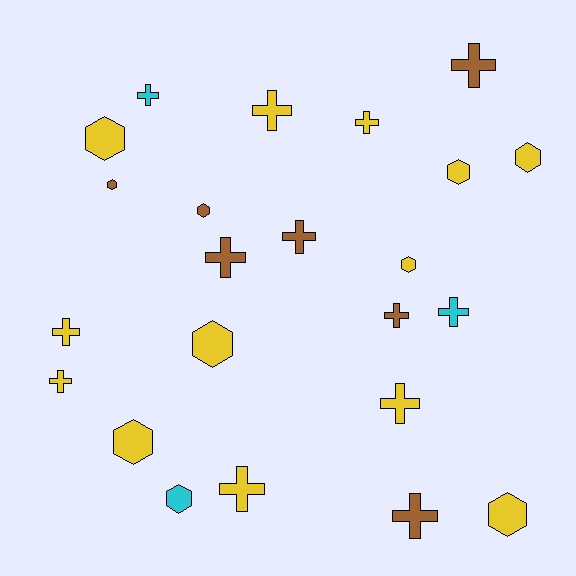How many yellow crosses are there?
There are 6 yellow crosses.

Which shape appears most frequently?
Cross, with 13 objects.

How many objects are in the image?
There are 23 objects.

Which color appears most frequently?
Yellow, with 13 objects.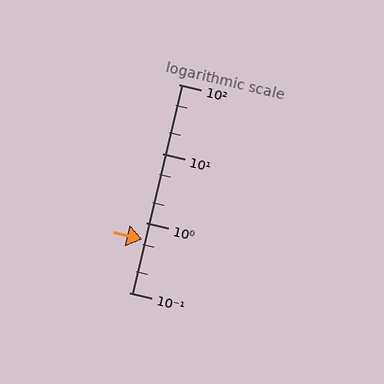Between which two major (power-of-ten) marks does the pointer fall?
The pointer is between 0.1 and 1.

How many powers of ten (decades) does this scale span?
The scale spans 3 decades, from 0.1 to 100.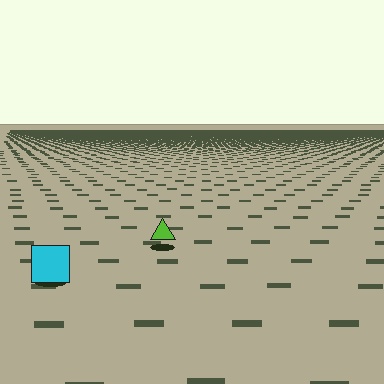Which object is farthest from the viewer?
The lime triangle is farthest from the viewer. It appears smaller and the ground texture around it is denser.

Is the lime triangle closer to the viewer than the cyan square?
No. The cyan square is closer — you can tell from the texture gradient: the ground texture is coarser near it.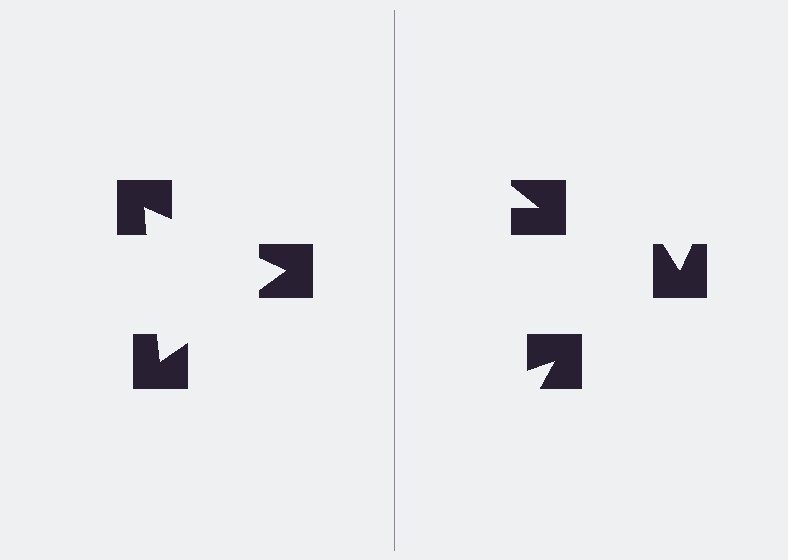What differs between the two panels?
The notched squares are positioned identically on both sides; only the wedge orientations differ. On the left they align to a triangle; on the right they are misaligned.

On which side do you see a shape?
An illusory triangle appears on the left side. On the right side the wedge cuts are rotated, so no coherent shape forms.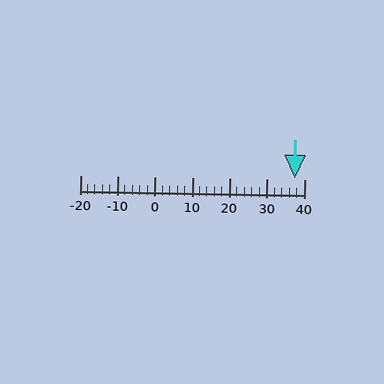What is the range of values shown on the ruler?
The ruler shows values from -20 to 40.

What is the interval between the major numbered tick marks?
The major tick marks are spaced 10 units apart.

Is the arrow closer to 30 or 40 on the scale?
The arrow is closer to 40.